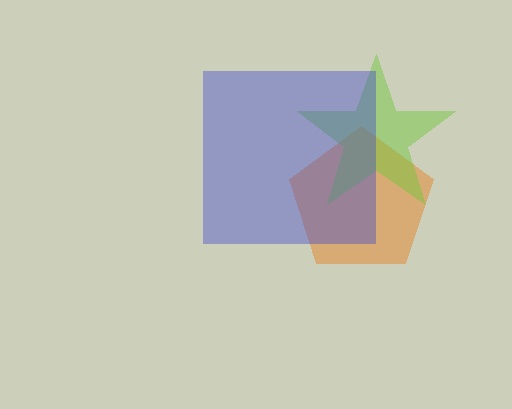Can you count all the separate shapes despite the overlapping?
Yes, there are 3 separate shapes.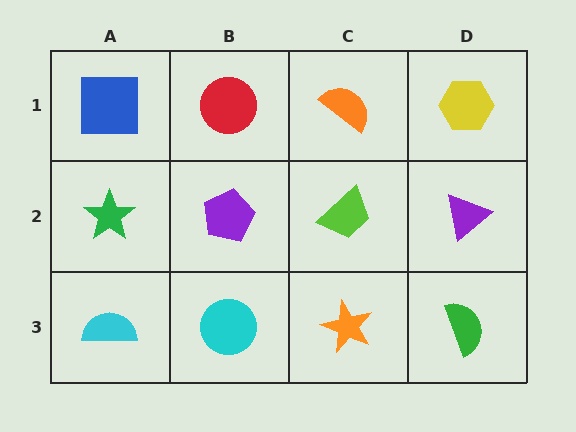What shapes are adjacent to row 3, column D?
A purple triangle (row 2, column D), an orange star (row 3, column C).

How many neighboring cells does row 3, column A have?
2.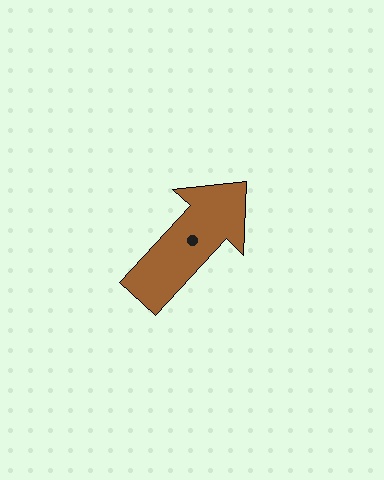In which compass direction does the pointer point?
Northeast.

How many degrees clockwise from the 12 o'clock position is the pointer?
Approximately 43 degrees.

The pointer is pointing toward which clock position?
Roughly 1 o'clock.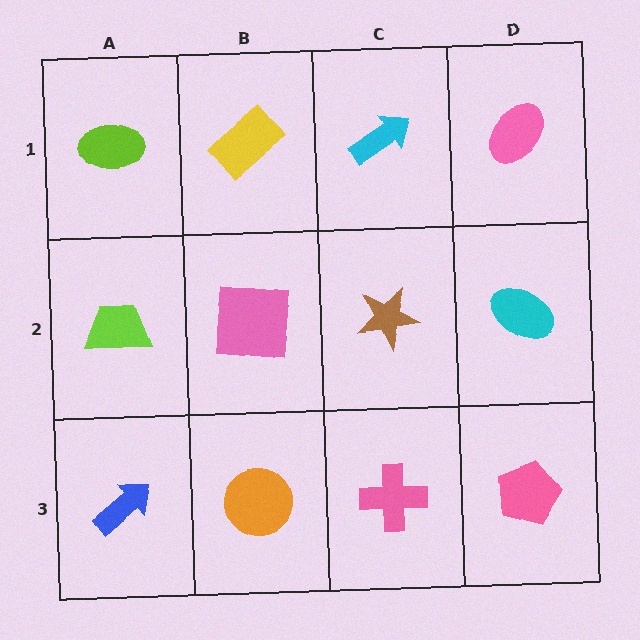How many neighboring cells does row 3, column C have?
3.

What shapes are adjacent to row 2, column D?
A pink ellipse (row 1, column D), a pink pentagon (row 3, column D), a brown star (row 2, column C).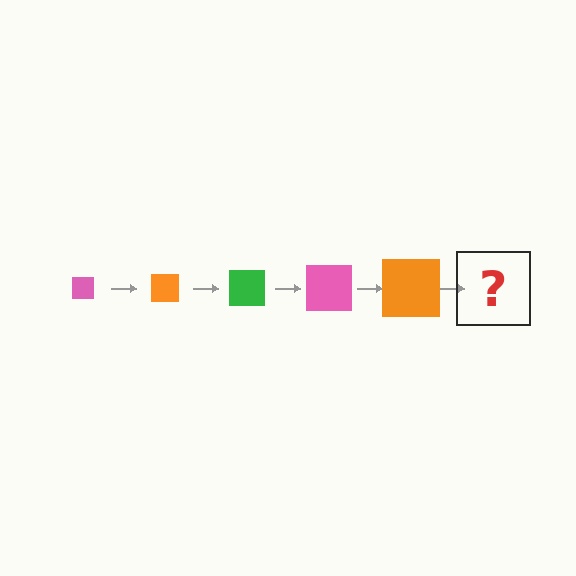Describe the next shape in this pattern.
It should be a green square, larger than the previous one.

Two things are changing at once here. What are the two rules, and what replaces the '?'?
The two rules are that the square grows larger each step and the color cycles through pink, orange, and green. The '?' should be a green square, larger than the previous one.